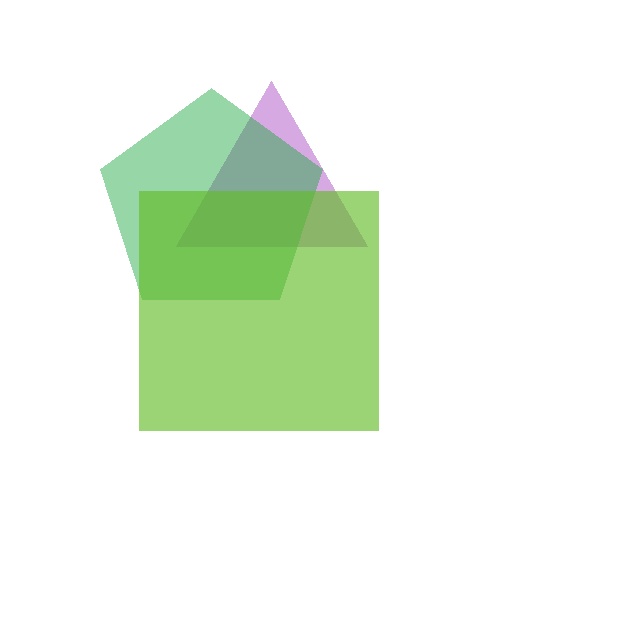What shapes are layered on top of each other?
The layered shapes are: a purple triangle, a green pentagon, a lime square.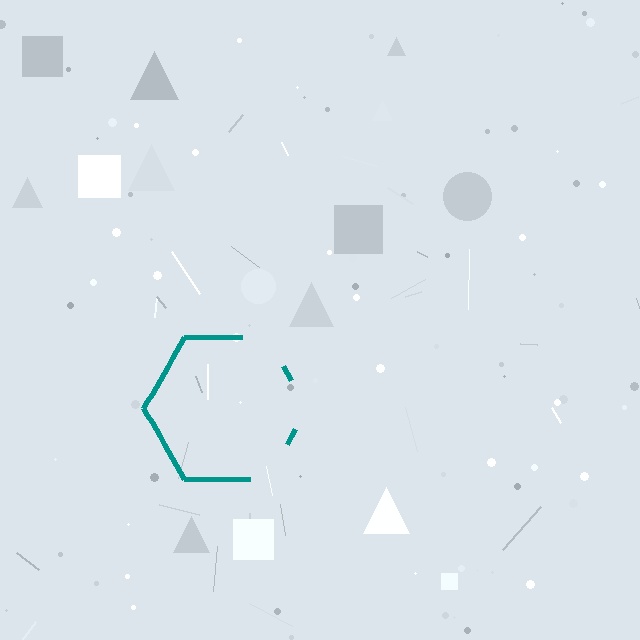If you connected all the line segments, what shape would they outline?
They would outline a hexagon.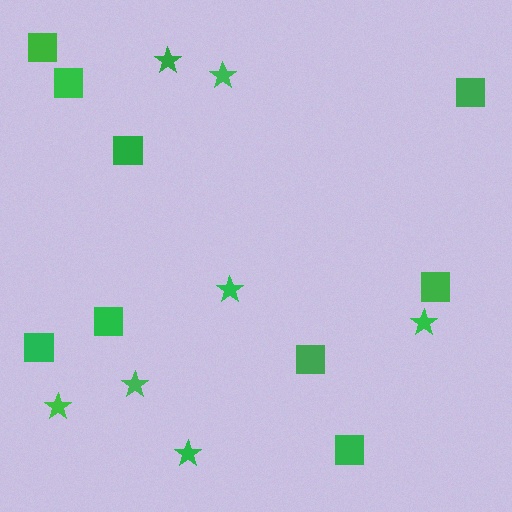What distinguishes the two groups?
There are 2 groups: one group of stars (7) and one group of squares (9).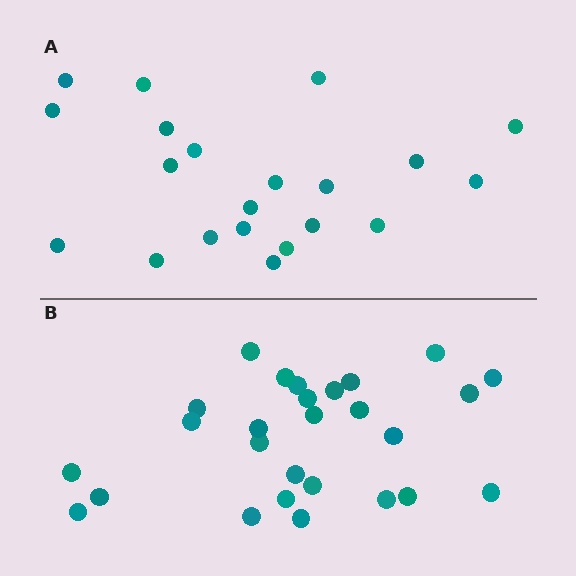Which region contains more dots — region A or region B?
Region B (the bottom region) has more dots.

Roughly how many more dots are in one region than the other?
Region B has about 6 more dots than region A.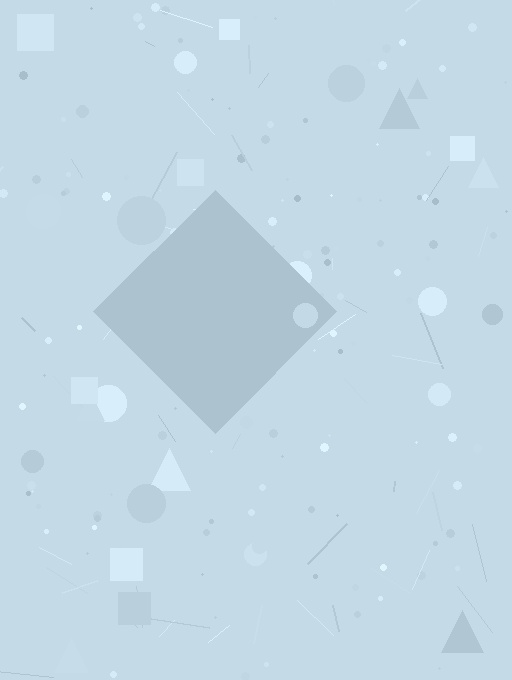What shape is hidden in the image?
A diamond is hidden in the image.